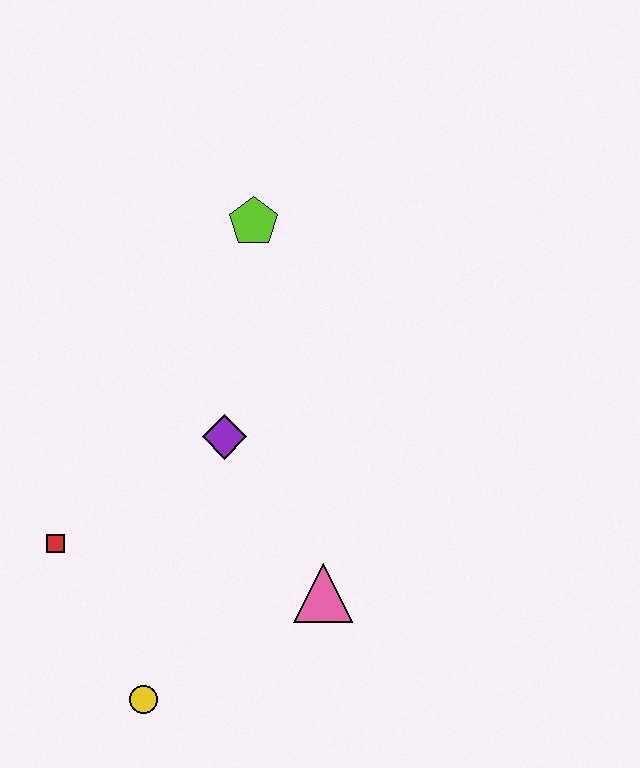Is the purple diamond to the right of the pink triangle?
No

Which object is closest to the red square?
The yellow circle is closest to the red square.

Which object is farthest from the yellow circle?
The lime pentagon is farthest from the yellow circle.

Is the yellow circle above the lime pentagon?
No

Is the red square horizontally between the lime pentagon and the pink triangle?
No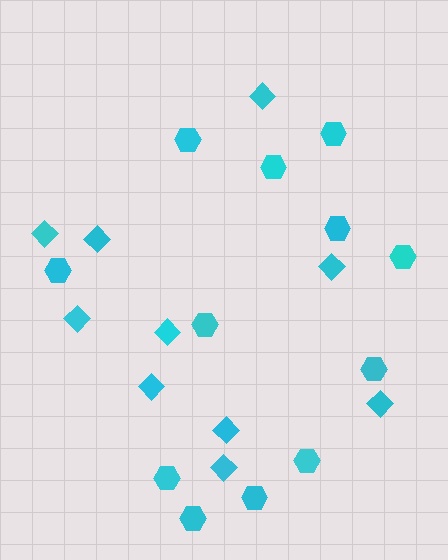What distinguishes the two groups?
There are 2 groups: one group of diamonds (10) and one group of hexagons (12).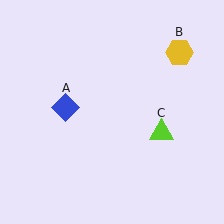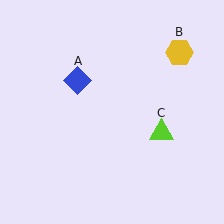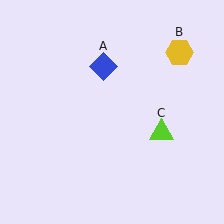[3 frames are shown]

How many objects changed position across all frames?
1 object changed position: blue diamond (object A).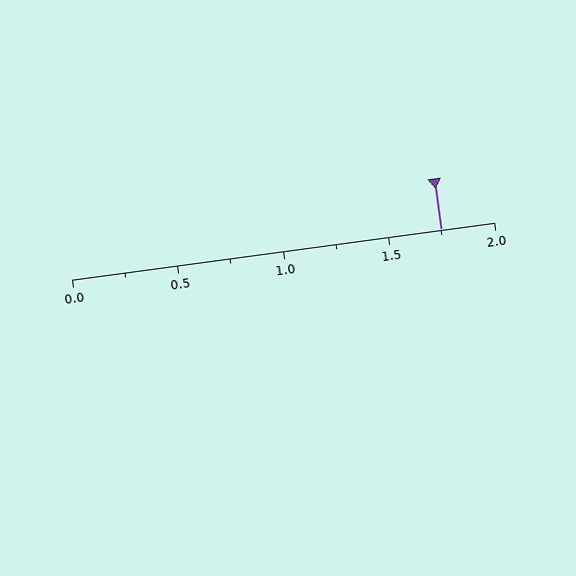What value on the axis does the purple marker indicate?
The marker indicates approximately 1.75.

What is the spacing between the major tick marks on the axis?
The major ticks are spaced 0.5 apart.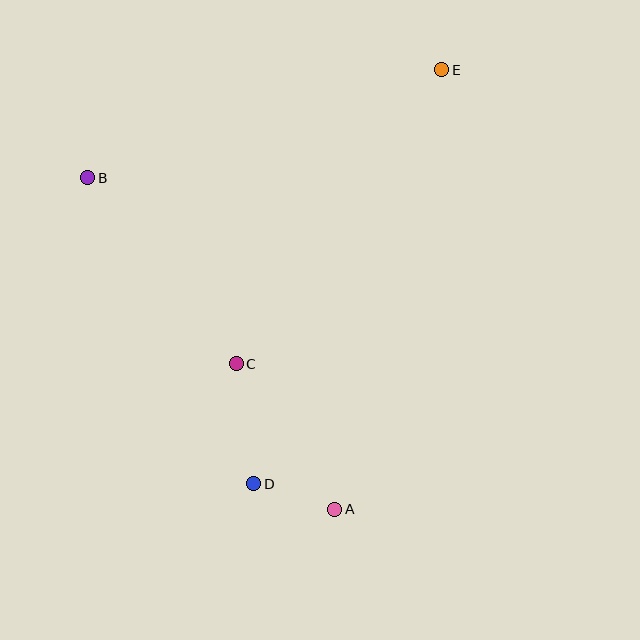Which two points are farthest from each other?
Points D and E are farthest from each other.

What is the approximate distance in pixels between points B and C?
The distance between B and C is approximately 238 pixels.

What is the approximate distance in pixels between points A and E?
The distance between A and E is approximately 452 pixels.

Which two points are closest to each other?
Points A and D are closest to each other.